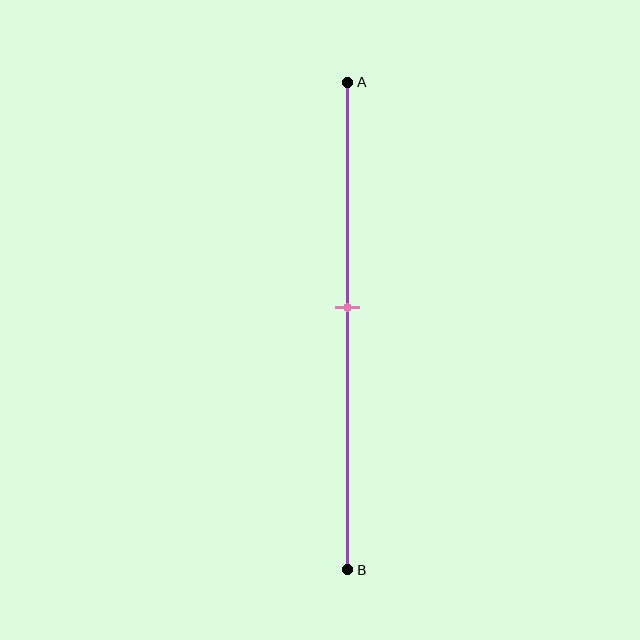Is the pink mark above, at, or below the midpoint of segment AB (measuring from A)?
The pink mark is above the midpoint of segment AB.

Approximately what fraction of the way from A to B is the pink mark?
The pink mark is approximately 45% of the way from A to B.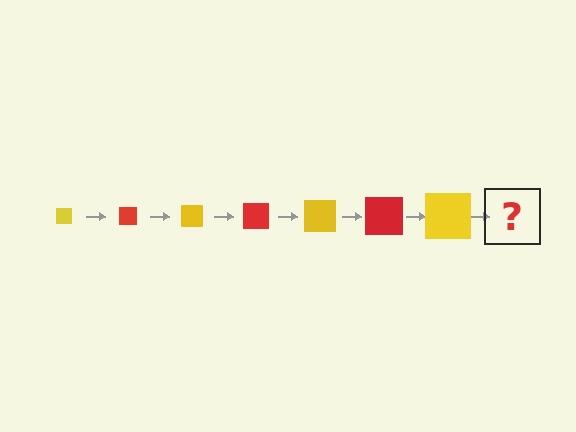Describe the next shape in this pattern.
It should be a red square, larger than the previous one.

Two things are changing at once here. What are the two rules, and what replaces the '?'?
The two rules are that the square grows larger each step and the color cycles through yellow and red. The '?' should be a red square, larger than the previous one.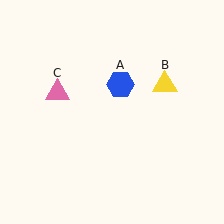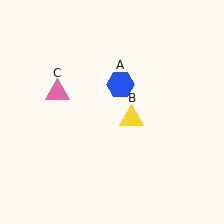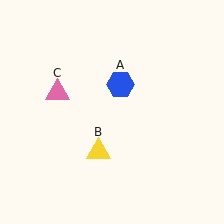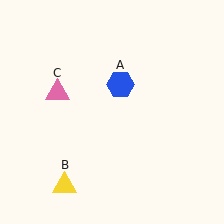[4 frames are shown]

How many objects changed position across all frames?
1 object changed position: yellow triangle (object B).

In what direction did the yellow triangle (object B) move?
The yellow triangle (object B) moved down and to the left.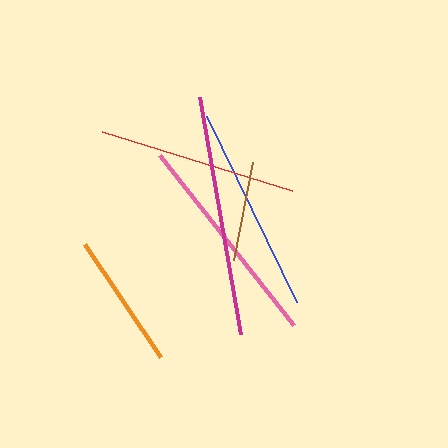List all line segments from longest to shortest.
From longest to shortest: magenta, pink, blue, red, orange, brown.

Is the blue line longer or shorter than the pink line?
The pink line is longer than the blue line.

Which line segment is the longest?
The magenta line is the longest at approximately 240 pixels.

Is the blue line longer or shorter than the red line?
The blue line is longer than the red line.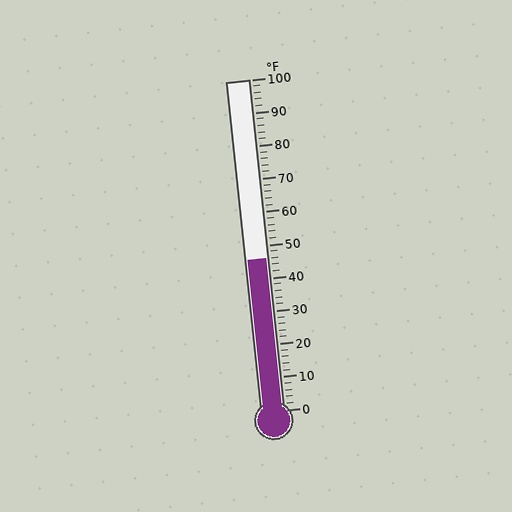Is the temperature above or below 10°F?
The temperature is above 10°F.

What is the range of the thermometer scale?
The thermometer scale ranges from 0°F to 100°F.